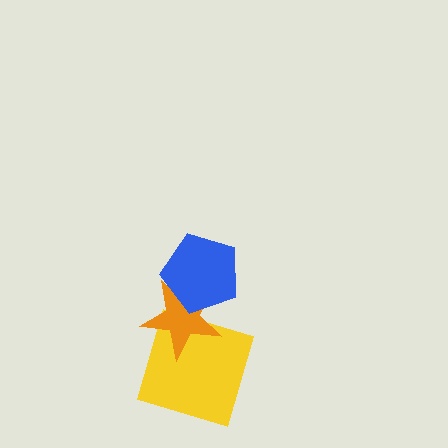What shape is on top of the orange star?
The blue pentagon is on top of the orange star.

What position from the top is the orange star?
The orange star is 2nd from the top.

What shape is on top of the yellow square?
The orange star is on top of the yellow square.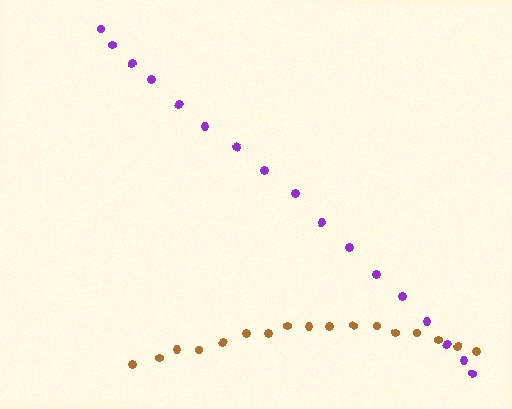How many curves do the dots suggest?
There are 2 distinct paths.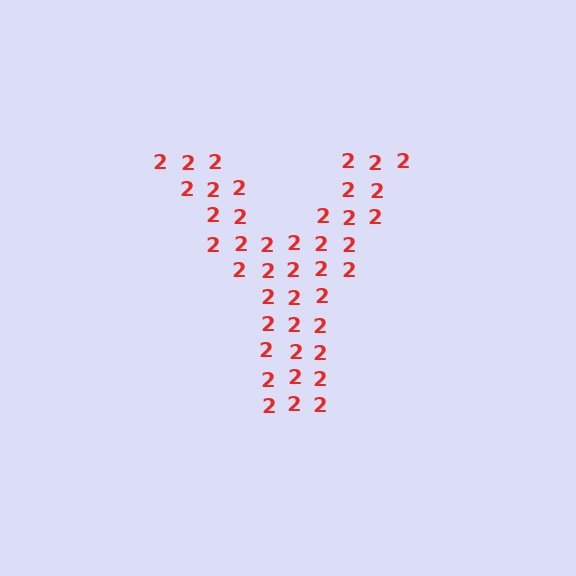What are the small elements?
The small elements are digit 2's.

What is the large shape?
The large shape is the letter Y.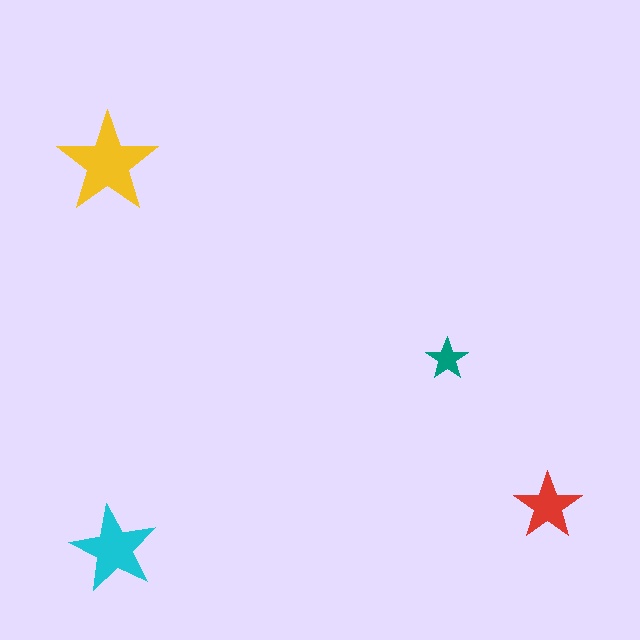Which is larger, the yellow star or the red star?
The yellow one.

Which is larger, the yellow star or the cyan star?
The yellow one.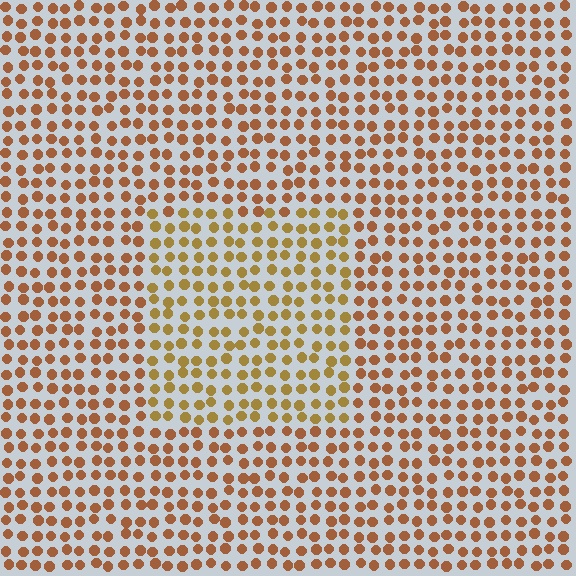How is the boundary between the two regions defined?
The boundary is defined purely by a slight shift in hue (about 24 degrees). Spacing, size, and orientation are identical on both sides.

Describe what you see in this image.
The image is filled with small brown elements in a uniform arrangement. A rectangle-shaped region is visible where the elements are tinted to a slightly different hue, forming a subtle color boundary.